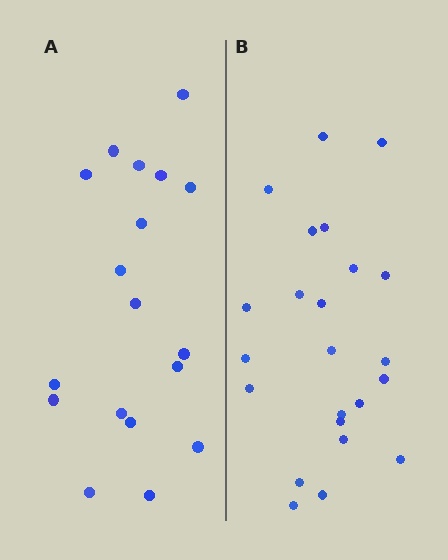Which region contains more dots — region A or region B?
Region B (the right region) has more dots.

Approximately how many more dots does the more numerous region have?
Region B has about 5 more dots than region A.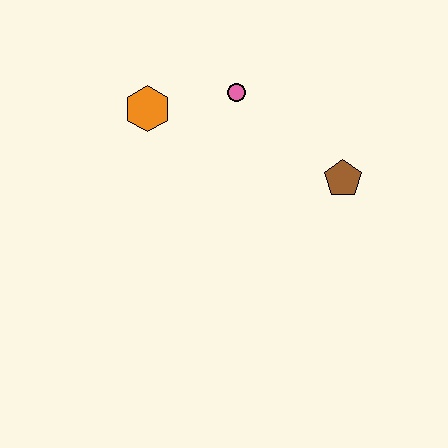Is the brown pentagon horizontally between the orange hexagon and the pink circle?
No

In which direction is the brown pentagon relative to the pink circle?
The brown pentagon is to the right of the pink circle.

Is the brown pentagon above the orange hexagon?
No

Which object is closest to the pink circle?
The orange hexagon is closest to the pink circle.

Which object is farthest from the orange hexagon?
The brown pentagon is farthest from the orange hexagon.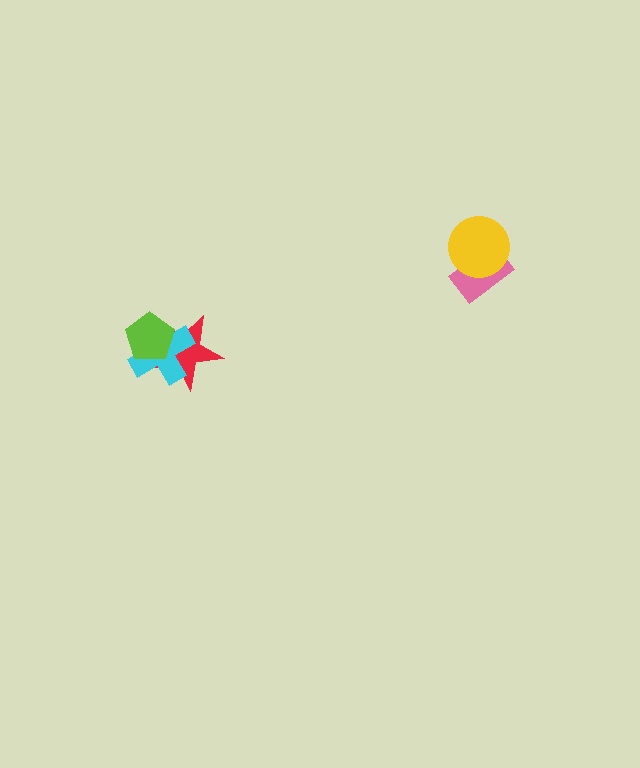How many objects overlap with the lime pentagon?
2 objects overlap with the lime pentagon.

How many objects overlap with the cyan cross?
2 objects overlap with the cyan cross.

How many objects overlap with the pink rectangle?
1 object overlaps with the pink rectangle.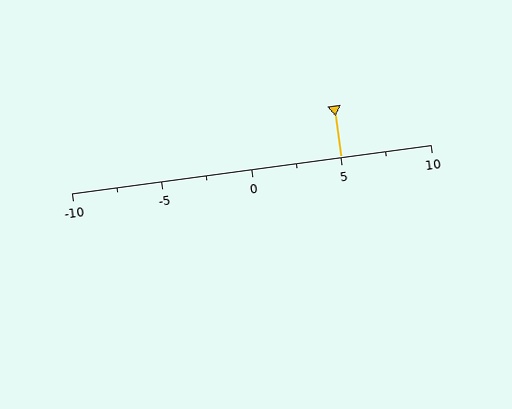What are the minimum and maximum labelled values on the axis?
The axis runs from -10 to 10.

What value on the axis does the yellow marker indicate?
The marker indicates approximately 5.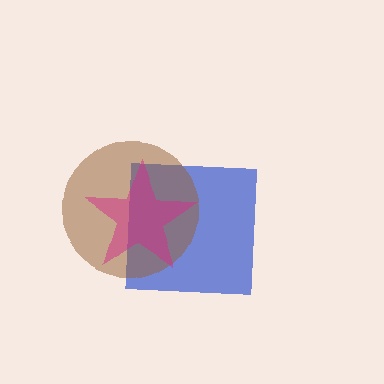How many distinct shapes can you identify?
There are 3 distinct shapes: a blue square, a brown circle, a magenta star.